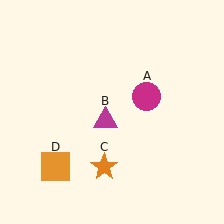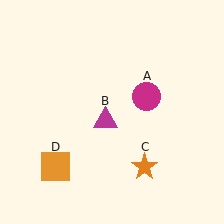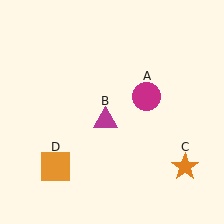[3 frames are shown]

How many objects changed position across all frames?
1 object changed position: orange star (object C).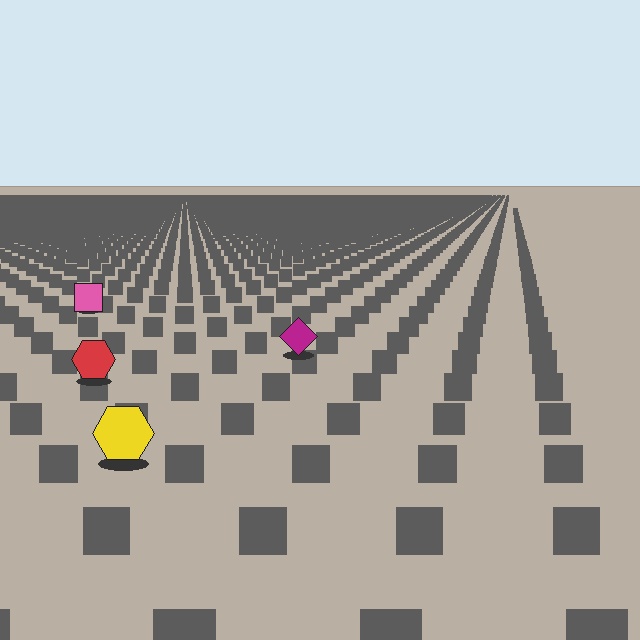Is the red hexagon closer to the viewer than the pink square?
Yes. The red hexagon is closer — you can tell from the texture gradient: the ground texture is coarser near it.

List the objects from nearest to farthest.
From nearest to farthest: the yellow hexagon, the red hexagon, the magenta diamond, the pink square.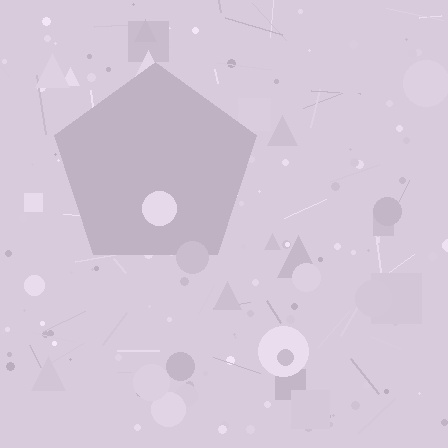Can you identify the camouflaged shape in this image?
The camouflaged shape is a pentagon.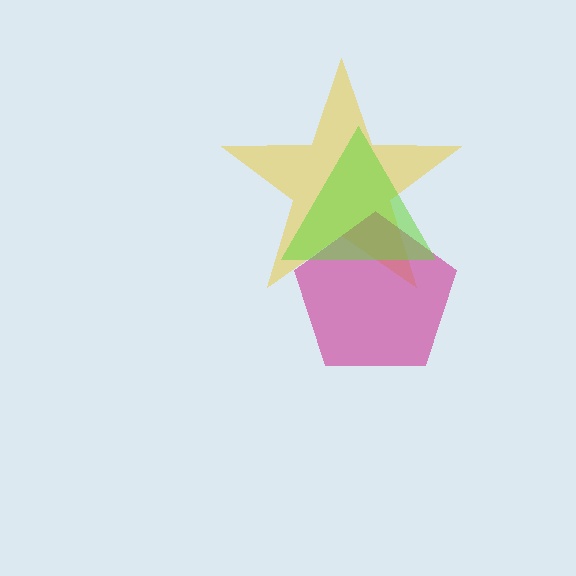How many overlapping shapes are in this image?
There are 3 overlapping shapes in the image.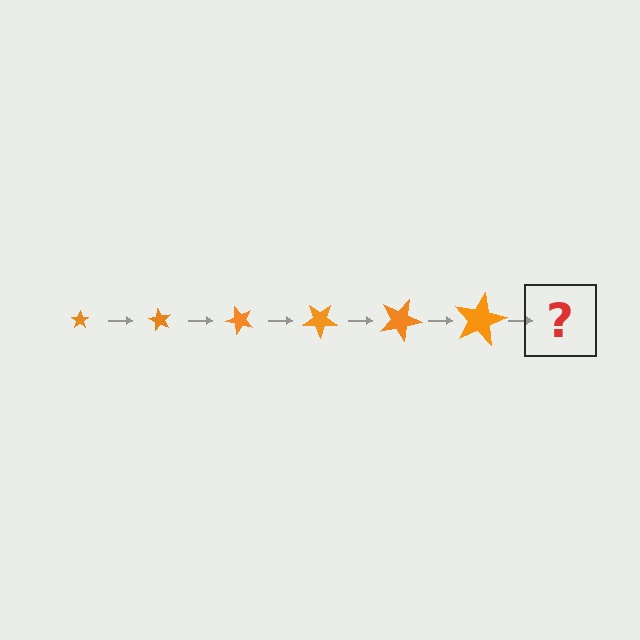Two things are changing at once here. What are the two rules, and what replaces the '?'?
The two rules are that the star grows larger each step and it rotates 60 degrees each step. The '?' should be a star, larger than the previous one and rotated 360 degrees from the start.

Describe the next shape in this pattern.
It should be a star, larger than the previous one and rotated 360 degrees from the start.